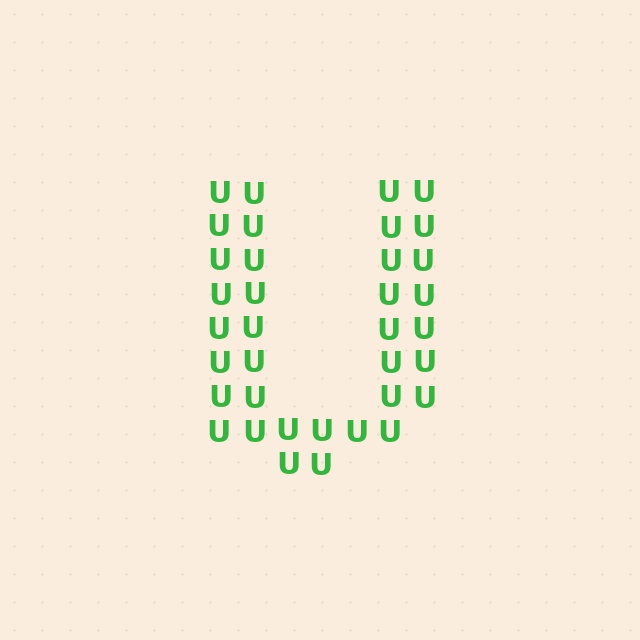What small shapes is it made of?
It is made of small letter U's.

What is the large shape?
The large shape is the letter U.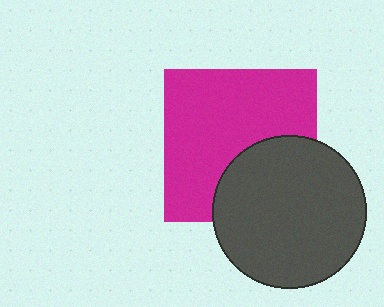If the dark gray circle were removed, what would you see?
You would see the complete magenta square.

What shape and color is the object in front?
The object in front is a dark gray circle.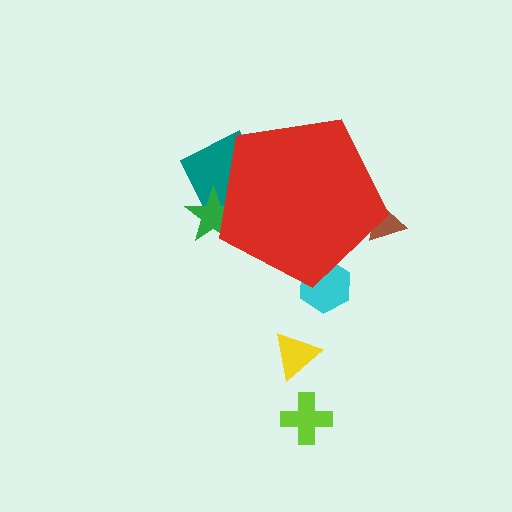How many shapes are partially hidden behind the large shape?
4 shapes are partially hidden.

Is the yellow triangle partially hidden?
No, the yellow triangle is fully visible.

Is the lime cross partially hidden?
No, the lime cross is fully visible.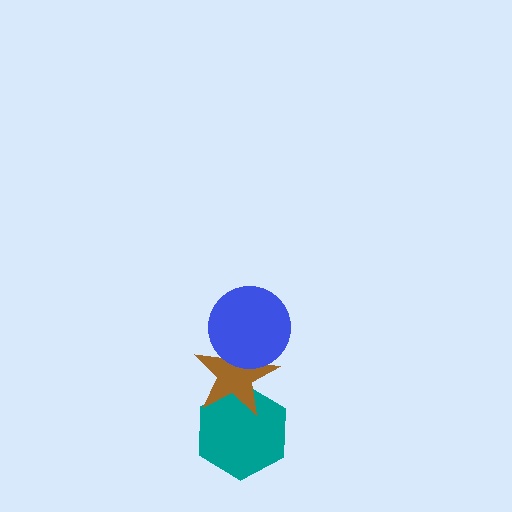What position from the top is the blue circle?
The blue circle is 1st from the top.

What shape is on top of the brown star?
The blue circle is on top of the brown star.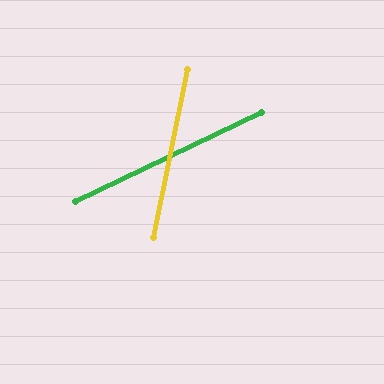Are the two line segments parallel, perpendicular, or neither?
Neither parallel nor perpendicular — they differ by about 53°.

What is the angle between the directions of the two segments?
Approximately 53 degrees.